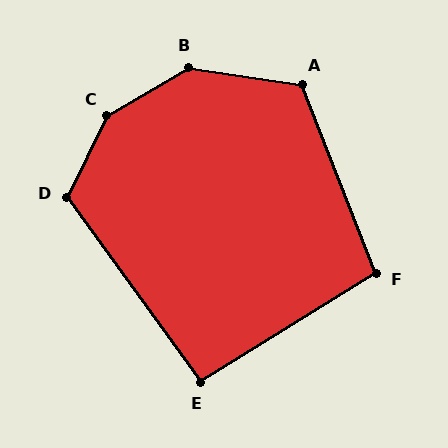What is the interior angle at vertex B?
Approximately 142 degrees (obtuse).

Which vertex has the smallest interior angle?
E, at approximately 94 degrees.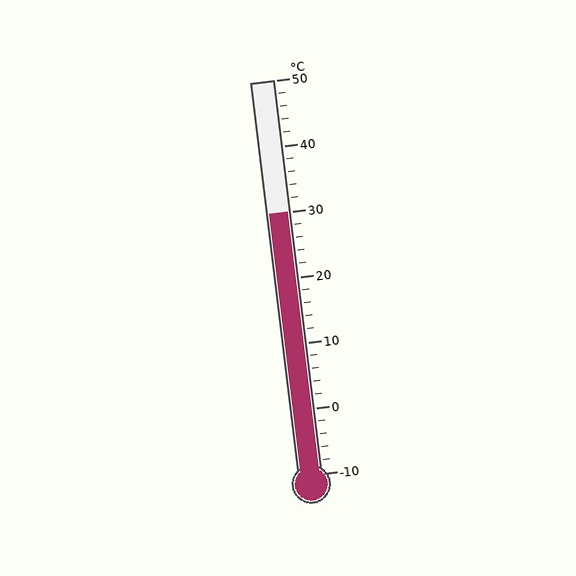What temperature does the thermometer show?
The thermometer shows approximately 30°C.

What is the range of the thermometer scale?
The thermometer scale ranges from -10°C to 50°C.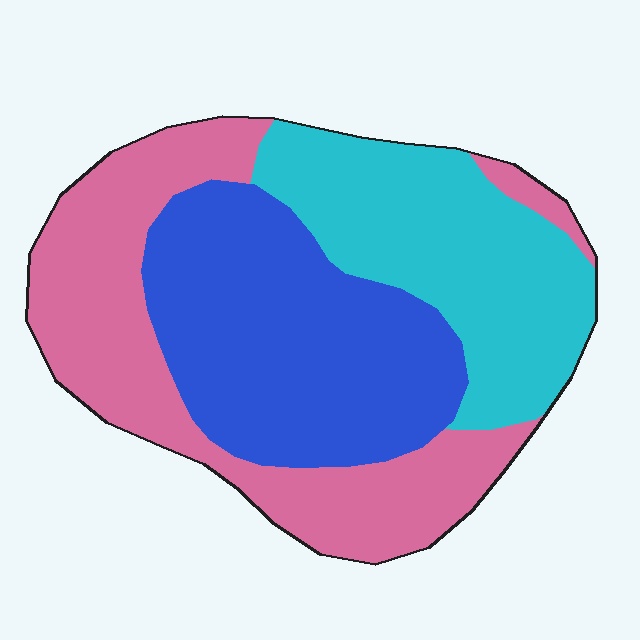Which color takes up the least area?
Cyan, at roughly 30%.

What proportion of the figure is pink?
Pink takes up between a quarter and a half of the figure.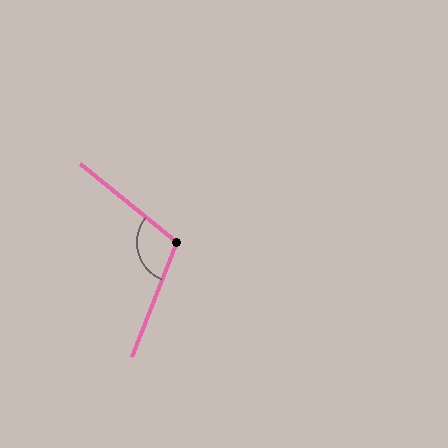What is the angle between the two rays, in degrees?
Approximately 108 degrees.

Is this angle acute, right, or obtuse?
It is obtuse.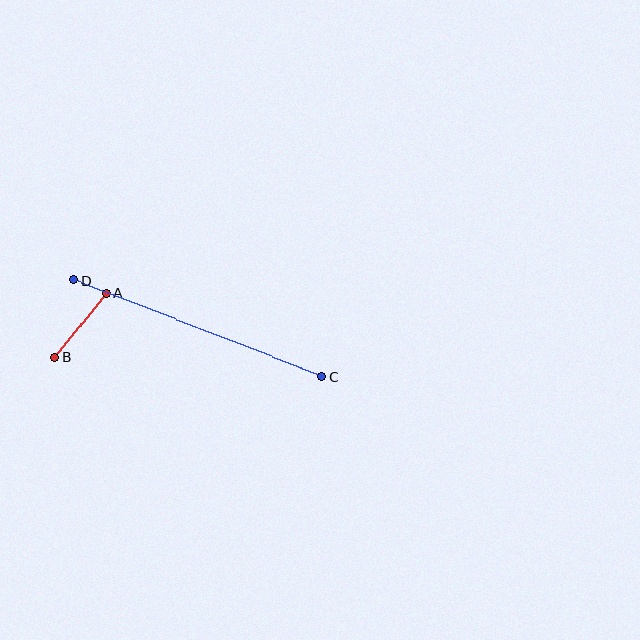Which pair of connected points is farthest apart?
Points C and D are farthest apart.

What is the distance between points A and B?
The distance is approximately 83 pixels.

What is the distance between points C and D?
The distance is approximately 266 pixels.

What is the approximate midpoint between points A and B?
The midpoint is at approximately (80, 325) pixels.